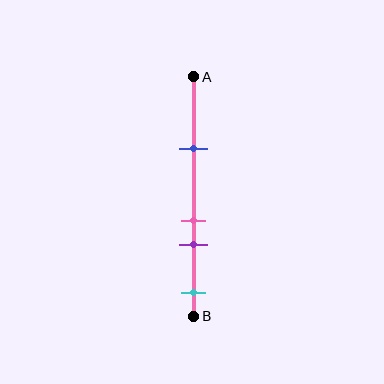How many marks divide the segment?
There are 4 marks dividing the segment.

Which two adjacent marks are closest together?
The pink and purple marks are the closest adjacent pair.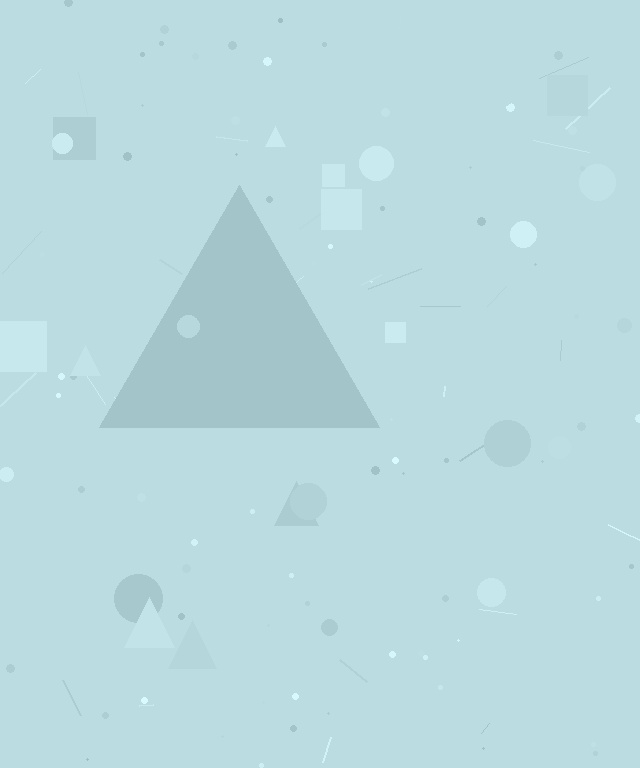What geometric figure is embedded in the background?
A triangle is embedded in the background.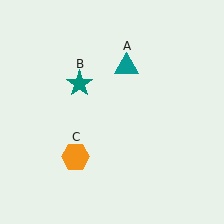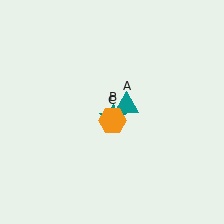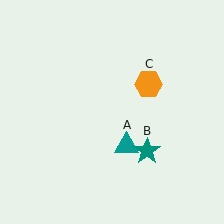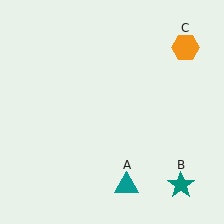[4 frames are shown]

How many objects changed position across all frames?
3 objects changed position: teal triangle (object A), teal star (object B), orange hexagon (object C).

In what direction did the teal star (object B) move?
The teal star (object B) moved down and to the right.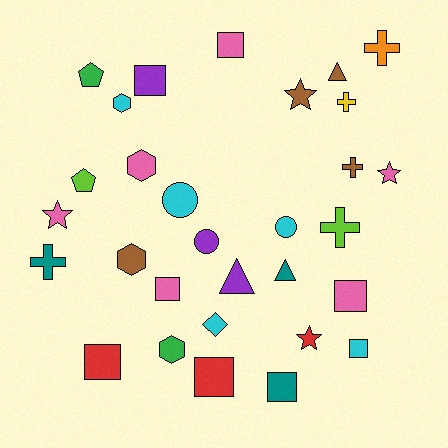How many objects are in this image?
There are 30 objects.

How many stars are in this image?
There are 4 stars.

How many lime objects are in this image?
There are 2 lime objects.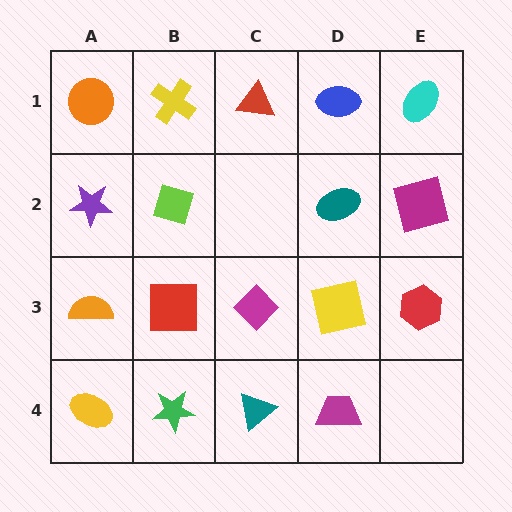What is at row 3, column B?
A red square.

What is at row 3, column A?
An orange semicircle.